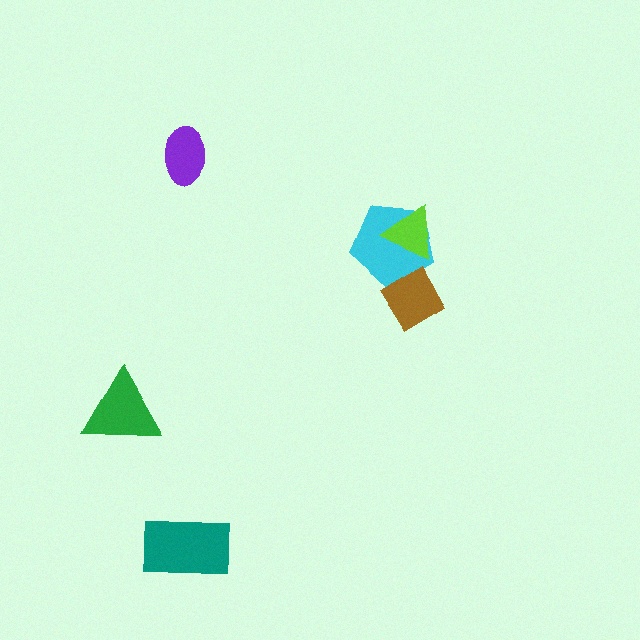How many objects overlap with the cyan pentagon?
2 objects overlap with the cyan pentagon.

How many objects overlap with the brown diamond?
1 object overlaps with the brown diamond.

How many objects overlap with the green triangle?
0 objects overlap with the green triangle.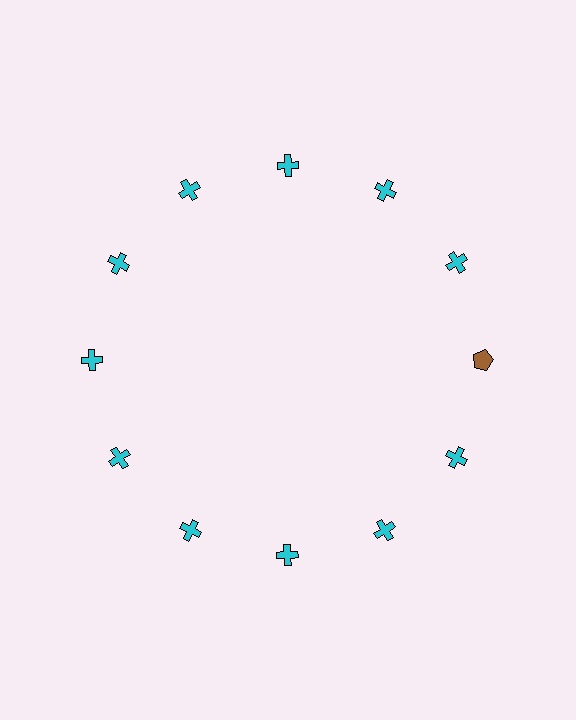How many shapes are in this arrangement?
There are 12 shapes arranged in a ring pattern.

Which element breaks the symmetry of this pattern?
The brown pentagon at roughly the 3 o'clock position breaks the symmetry. All other shapes are cyan crosses.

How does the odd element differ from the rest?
It differs in both color (brown instead of cyan) and shape (pentagon instead of cross).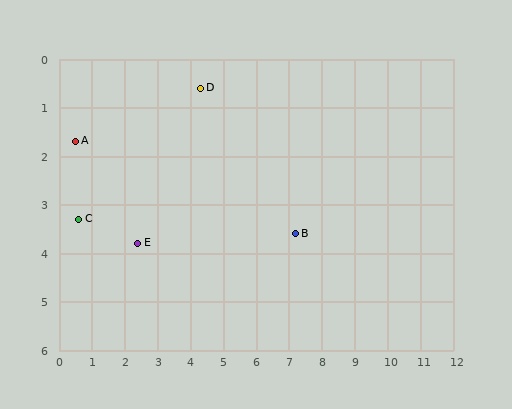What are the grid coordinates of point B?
Point B is at approximately (7.2, 3.6).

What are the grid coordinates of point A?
Point A is at approximately (0.5, 1.7).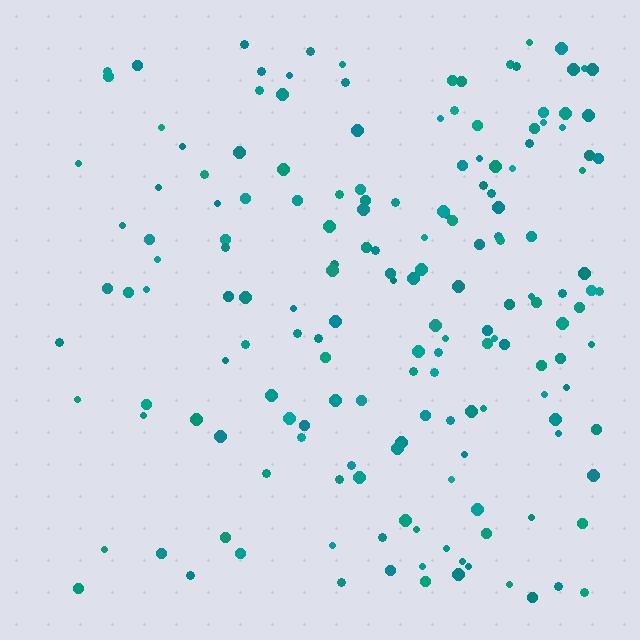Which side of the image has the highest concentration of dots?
The right.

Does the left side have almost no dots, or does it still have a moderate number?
Still a moderate number, just noticeably fewer than the right.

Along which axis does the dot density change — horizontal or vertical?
Horizontal.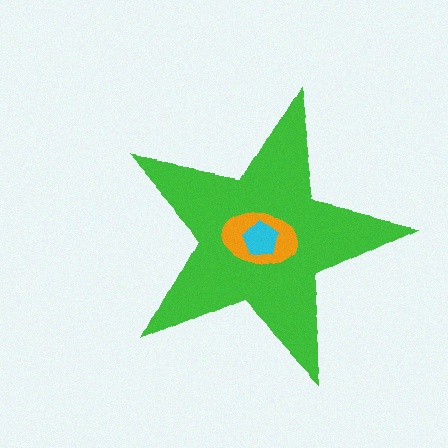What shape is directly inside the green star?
The orange ellipse.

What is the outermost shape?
The green star.